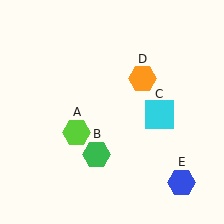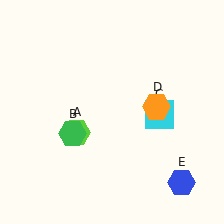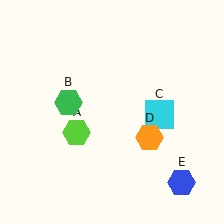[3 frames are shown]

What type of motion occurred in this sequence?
The green hexagon (object B), orange hexagon (object D) rotated clockwise around the center of the scene.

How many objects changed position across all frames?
2 objects changed position: green hexagon (object B), orange hexagon (object D).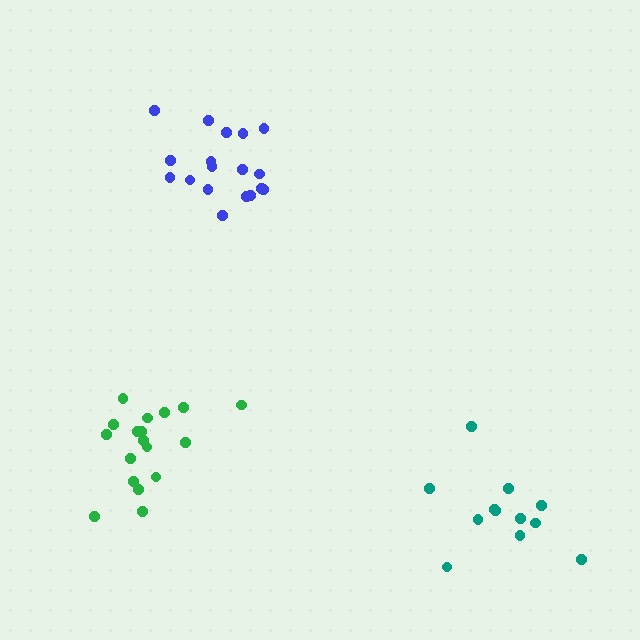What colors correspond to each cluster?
The clusters are colored: blue, teal, green.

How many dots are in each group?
Group 1: 18 dots, Group 2: 12 dots, Group 3: 18 dots (48 total).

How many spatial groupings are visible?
There are 3 spatial groupings.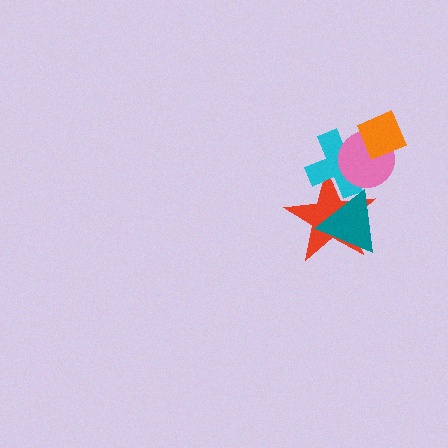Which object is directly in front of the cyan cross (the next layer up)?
The pink circle is directly in front of the cyan cross.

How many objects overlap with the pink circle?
3 objects overlap with the pink circle.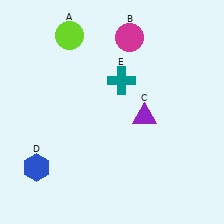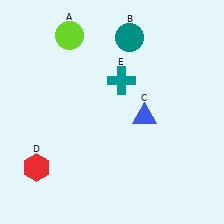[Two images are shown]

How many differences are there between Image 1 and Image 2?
There are 3 differences between the two images.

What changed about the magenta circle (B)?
In Image 1, B is magenta. In Image 2, it changed to teal.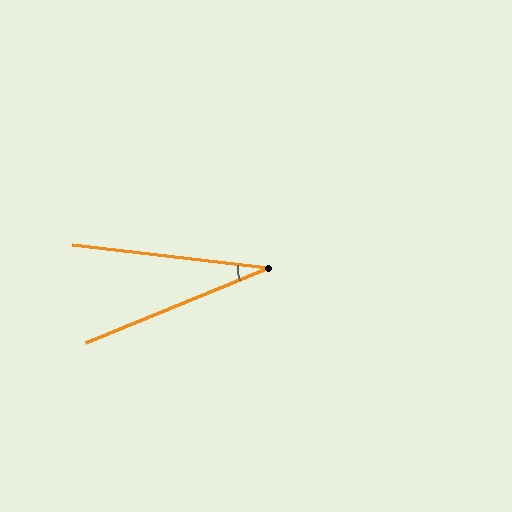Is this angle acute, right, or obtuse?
It is acute.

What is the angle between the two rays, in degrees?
Approximately 29 degrees.